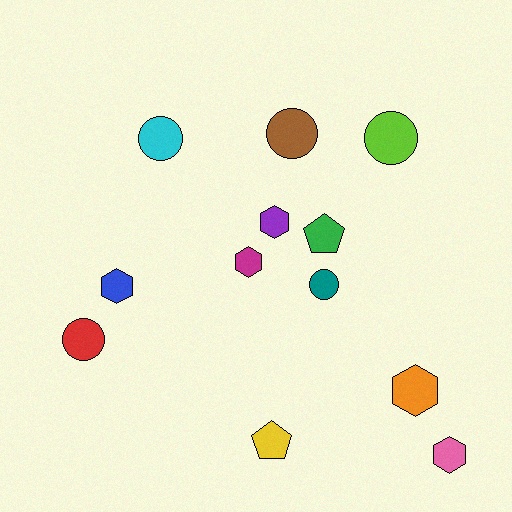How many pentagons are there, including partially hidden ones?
There are 2 pentagons.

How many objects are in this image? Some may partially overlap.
There are 12 objects.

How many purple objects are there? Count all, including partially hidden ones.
There is 1 purple object.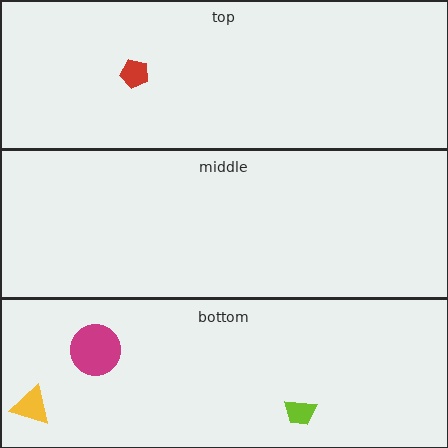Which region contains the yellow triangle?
The bottom region.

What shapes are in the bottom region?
The yellow triangle, the magenta circle, the lime trapezoid.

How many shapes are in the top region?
1.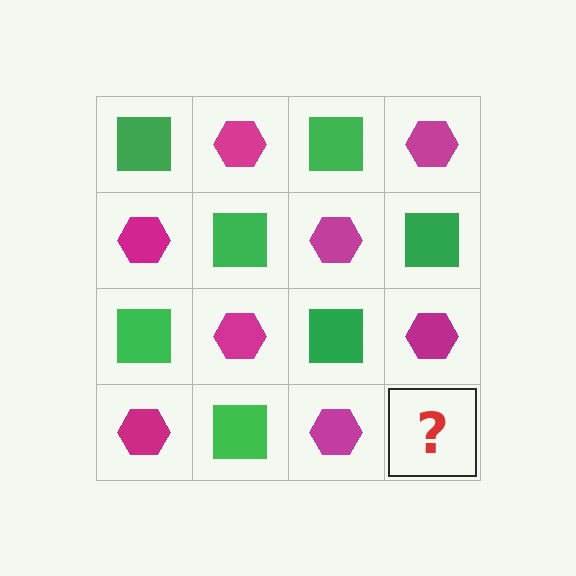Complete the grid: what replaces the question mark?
The question mark should be replaced with a green square.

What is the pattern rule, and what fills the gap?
The rule is that it alternates green square and magenta hexagon in a checkerboard pattern. The gap should be filled with a green square.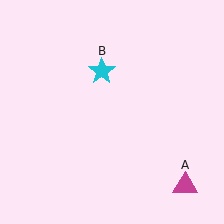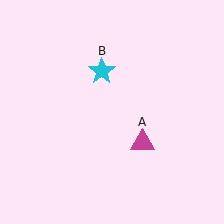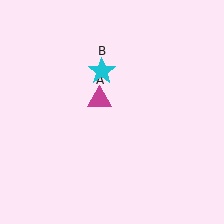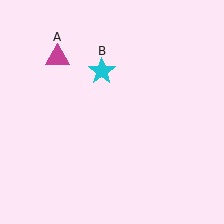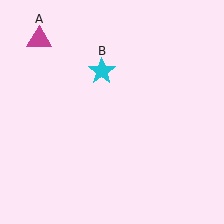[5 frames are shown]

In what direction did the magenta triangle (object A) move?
The magenta triangle (object A) moved up and to the left.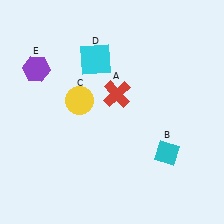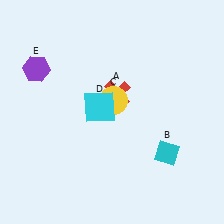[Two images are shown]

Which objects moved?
The objects that moved are: the yellow circle (C), the cyan square (D).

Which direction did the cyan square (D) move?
The cyan square (D) moved down.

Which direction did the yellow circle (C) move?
The yellow circle (C) moved right.